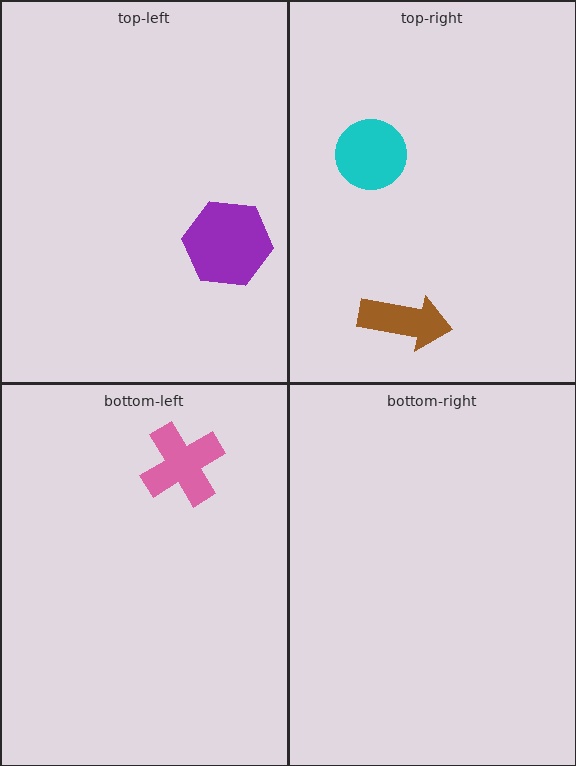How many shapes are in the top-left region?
1.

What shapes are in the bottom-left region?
The pink cross.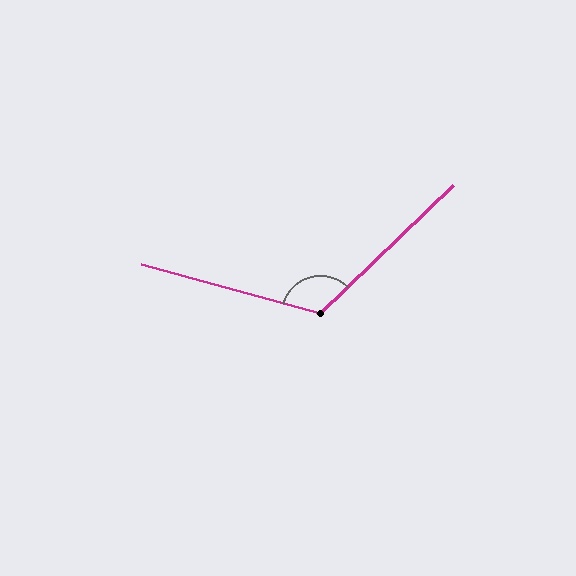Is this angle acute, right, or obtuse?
It is obtuse.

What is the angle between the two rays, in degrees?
Approximately 121 degrees.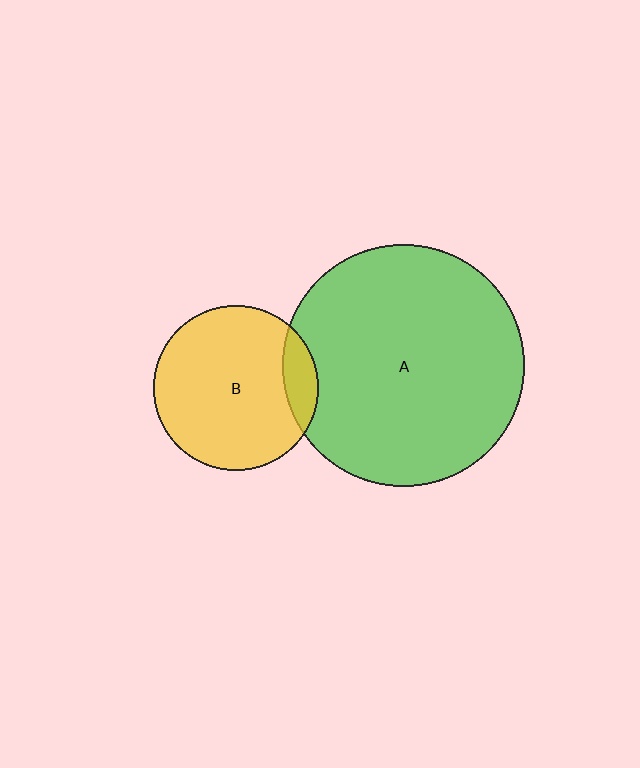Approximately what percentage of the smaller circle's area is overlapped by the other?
Approximately 10%.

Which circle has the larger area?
Circle A (green).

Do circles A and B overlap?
Yes.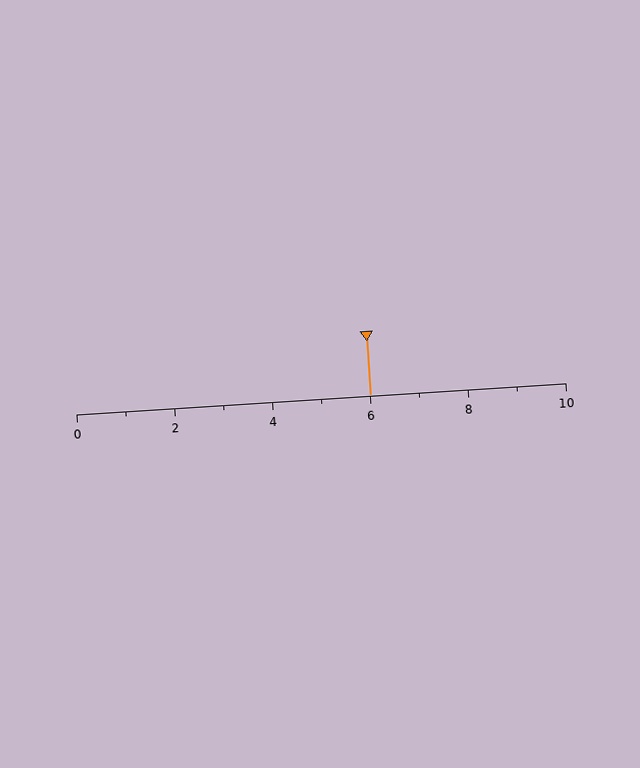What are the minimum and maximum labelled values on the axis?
The axis runs from 0 to 10.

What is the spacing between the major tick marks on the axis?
The major ticks are spaced 2 apart.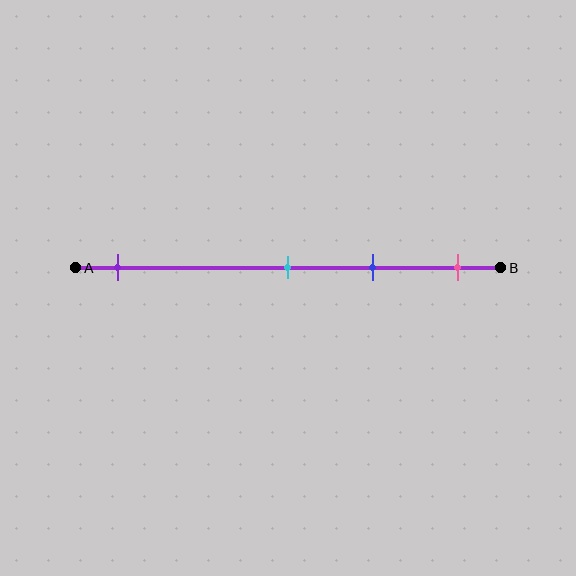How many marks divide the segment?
There are 4 marks dividing the segment.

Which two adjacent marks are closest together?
The cyan and blue marks are the closest adjacent pair.